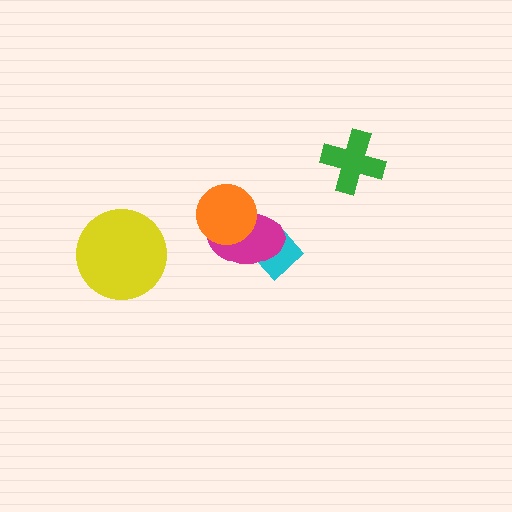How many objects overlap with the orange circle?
1 object overlaps with the orange circle.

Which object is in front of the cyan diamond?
The magenta ellipse is in front of the cyan diamond.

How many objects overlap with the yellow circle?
0 objects overlap with the yellow circle.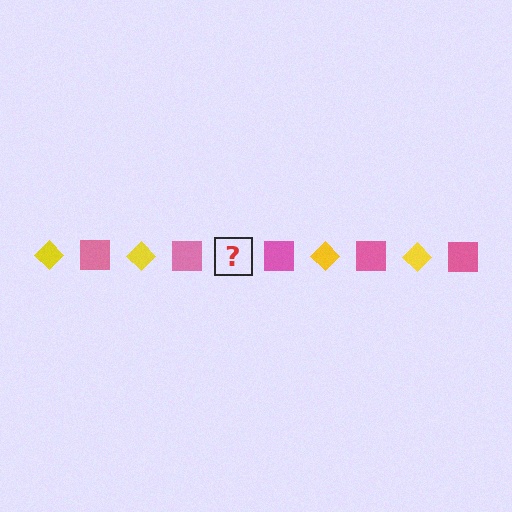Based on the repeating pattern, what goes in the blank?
The blank should be a yellow diamond.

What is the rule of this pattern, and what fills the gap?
The rule is that the pattern alternates between yellow diamond and pink square. The gap should be filled with a yellow diamond.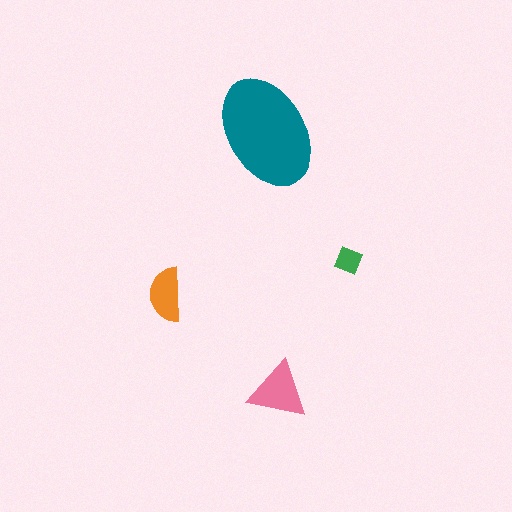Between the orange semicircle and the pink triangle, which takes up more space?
The pink triangle.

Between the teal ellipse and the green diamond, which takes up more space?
The teal ellipse.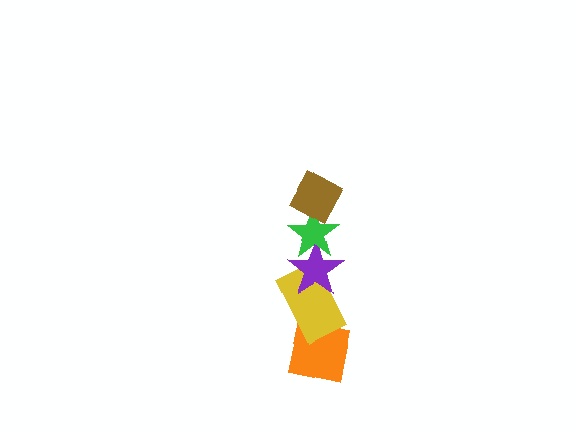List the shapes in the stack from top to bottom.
From top to bottom: the brown diamond, the green star, the purple star, the yellow rectangle, the orange square.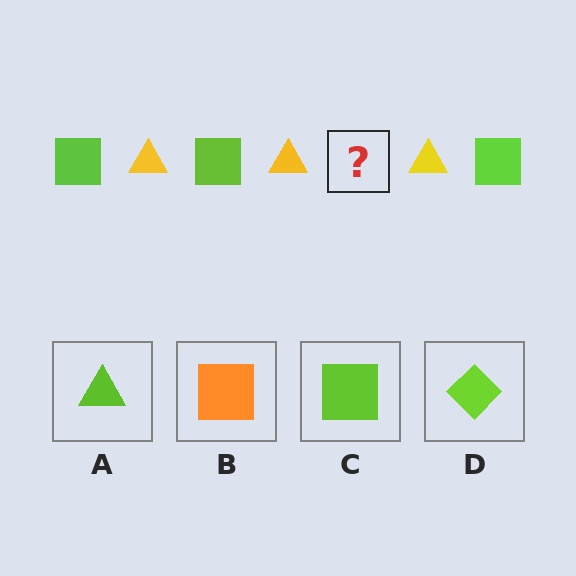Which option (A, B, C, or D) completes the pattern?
C.